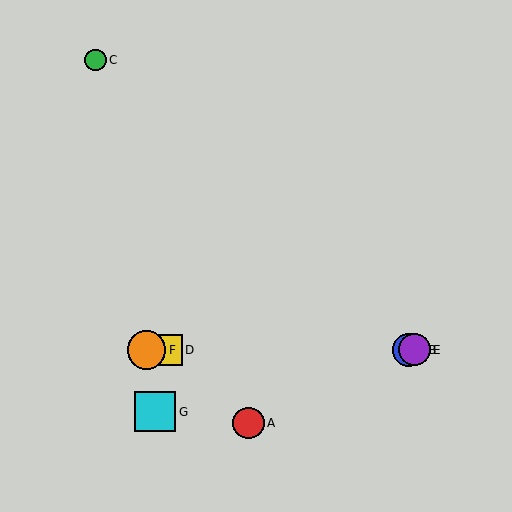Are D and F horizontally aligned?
Yes, both are at y≈350.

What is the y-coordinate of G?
Object G is at y≈412.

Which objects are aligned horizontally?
Objects B, D, E, F are aligned horizontally.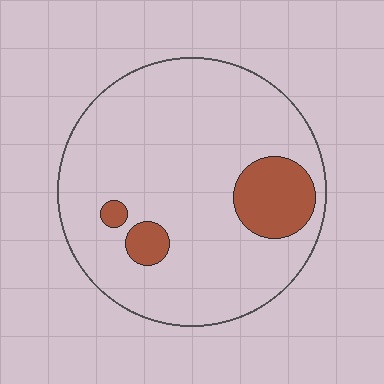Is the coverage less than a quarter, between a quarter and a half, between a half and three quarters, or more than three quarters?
Less than a quarter.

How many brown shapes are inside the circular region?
3.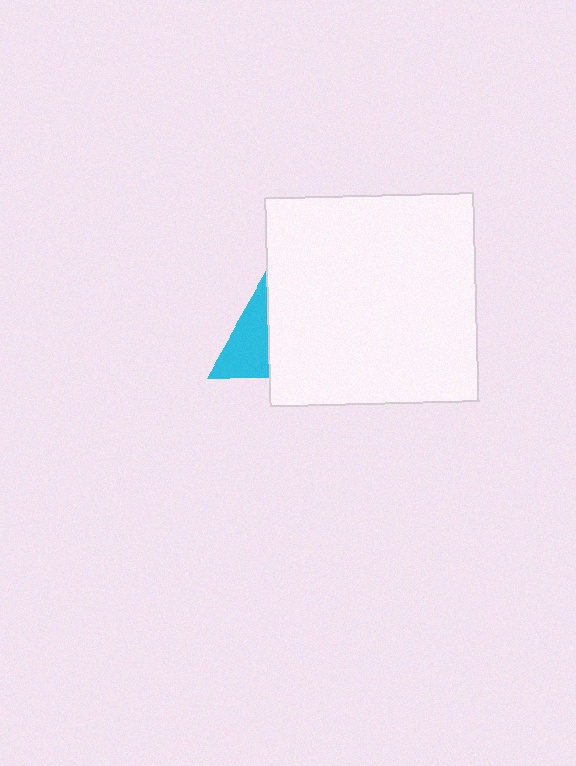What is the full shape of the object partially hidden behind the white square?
The partially hidden object is a cyan triangle.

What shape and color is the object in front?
The object in front is a white square.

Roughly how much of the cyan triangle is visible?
About half of it is visible (roughly 50%).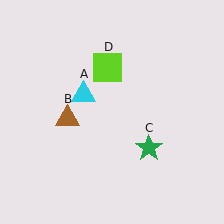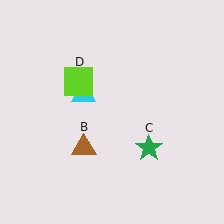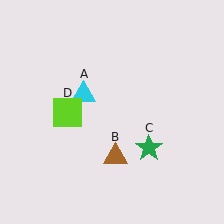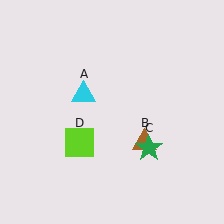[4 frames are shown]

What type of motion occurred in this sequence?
The brown triangle (object B), lime square (object D) rotated counterclockwise around the center of the scene.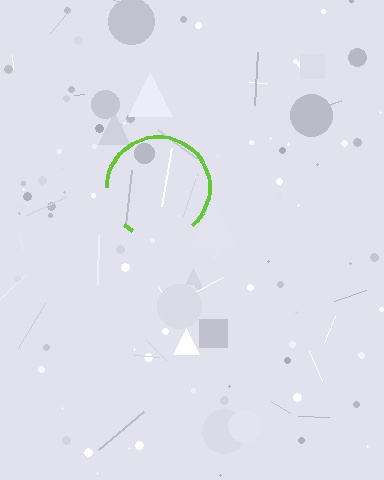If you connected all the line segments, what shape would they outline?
They would outline a circle.